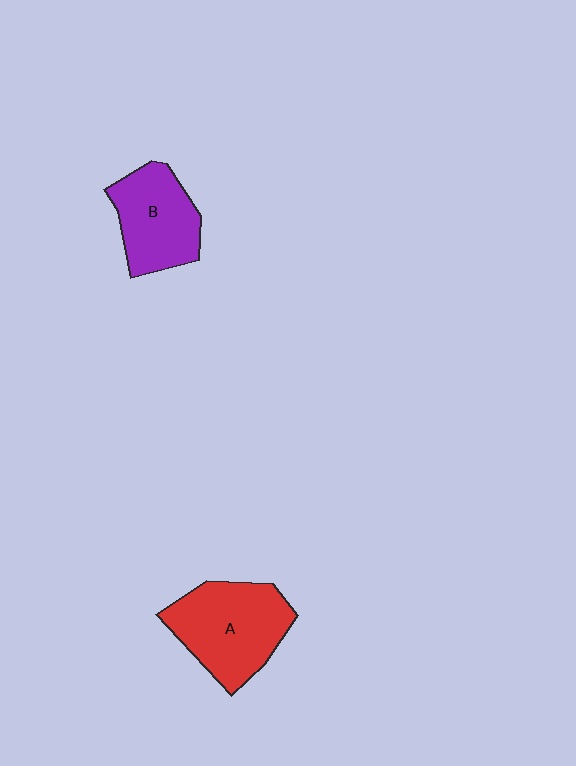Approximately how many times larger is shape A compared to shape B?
Approximately 1.3 times.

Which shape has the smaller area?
Shape B (purple).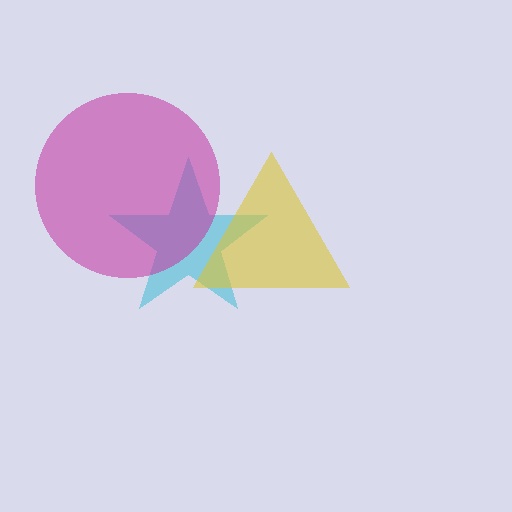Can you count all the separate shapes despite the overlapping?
Yes, there are 3 separate shapes.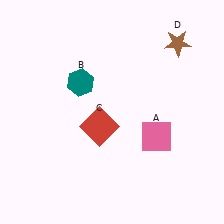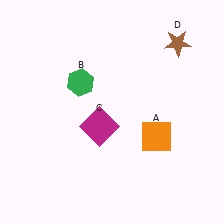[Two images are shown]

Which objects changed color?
A changed from pink to orange. B changed from teal to green. C changed from red to magenta.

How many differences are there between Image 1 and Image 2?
There are 3 differences between the two images.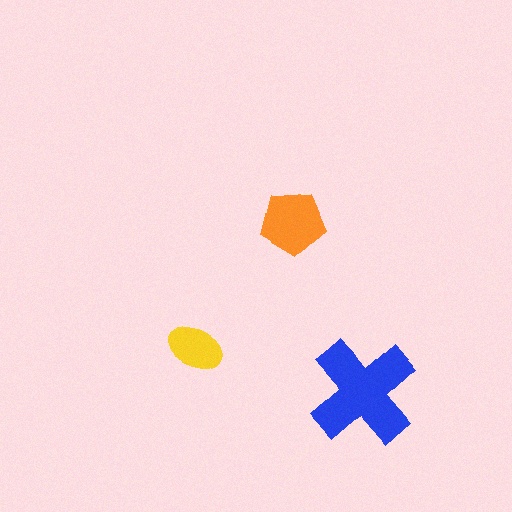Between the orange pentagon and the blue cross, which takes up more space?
The blue cross.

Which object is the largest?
The blue cross.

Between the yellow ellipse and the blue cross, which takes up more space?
The blue cross.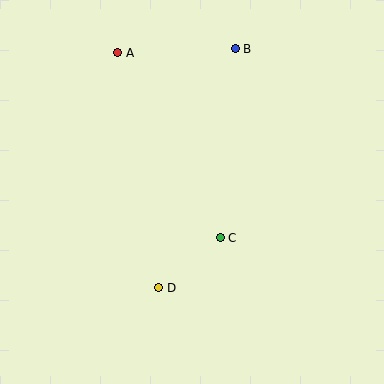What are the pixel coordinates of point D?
Point D is at (159, 288).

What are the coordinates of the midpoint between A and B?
The midpoint between A and B is at (177, 51).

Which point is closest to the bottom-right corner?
Point C is closest to the bottom-right corner.